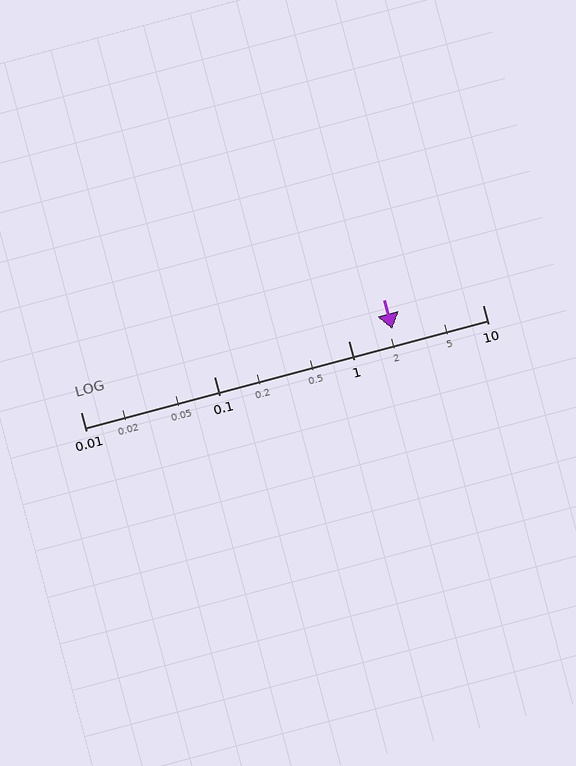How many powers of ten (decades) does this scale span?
The scale spans 3 decades, from 0.01 to 10.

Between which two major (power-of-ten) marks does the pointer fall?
The pointer is between 1 and 10.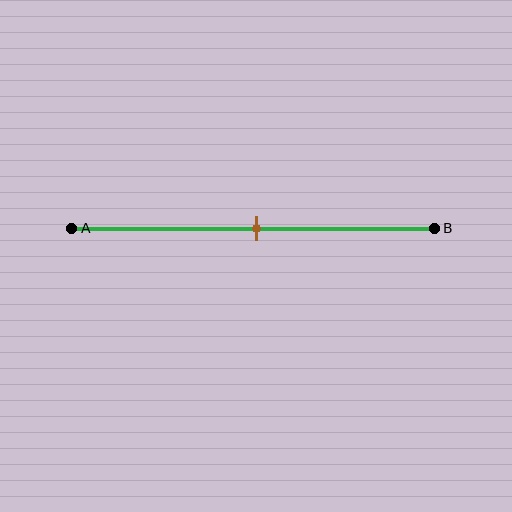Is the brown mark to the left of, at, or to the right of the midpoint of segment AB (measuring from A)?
The brown mark is approximately at the midpoint of segment AB.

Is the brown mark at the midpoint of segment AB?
Yes, the mark is approximately at the midpoint.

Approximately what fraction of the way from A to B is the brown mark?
The brown mark is approximately 50% of the way from A to B.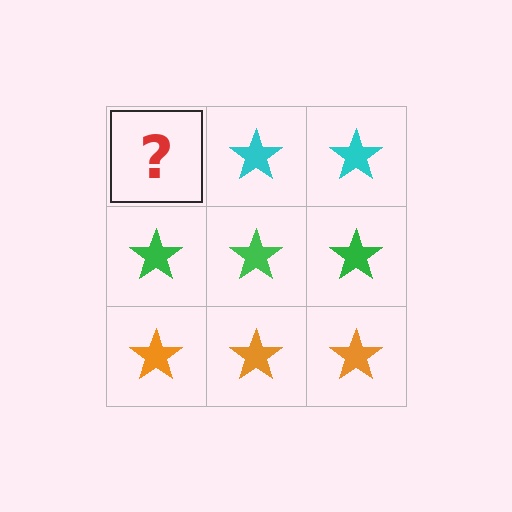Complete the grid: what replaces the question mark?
The question mark should be replaced with a cyan star.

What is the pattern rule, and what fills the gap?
The rule is that each row has a consistent color. The gap should be filled with a cyan star.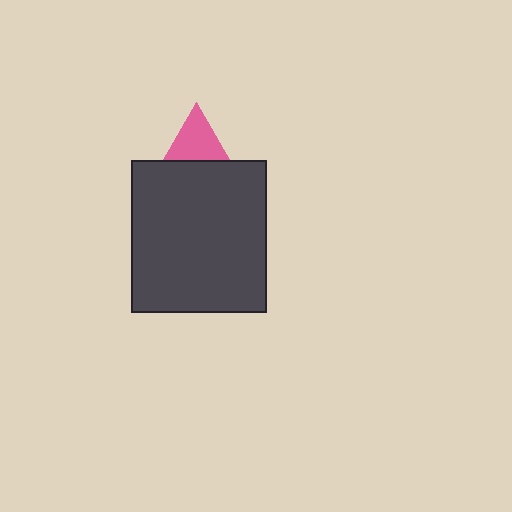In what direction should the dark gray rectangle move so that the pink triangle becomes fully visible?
The dark gray rectangle should move down. That is the shortest direction to clear the overlap and leave the pink triangle fully visible.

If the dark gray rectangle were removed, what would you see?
You would see the complete pink triangle.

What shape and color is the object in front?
The object in front is a dark gray rectangle.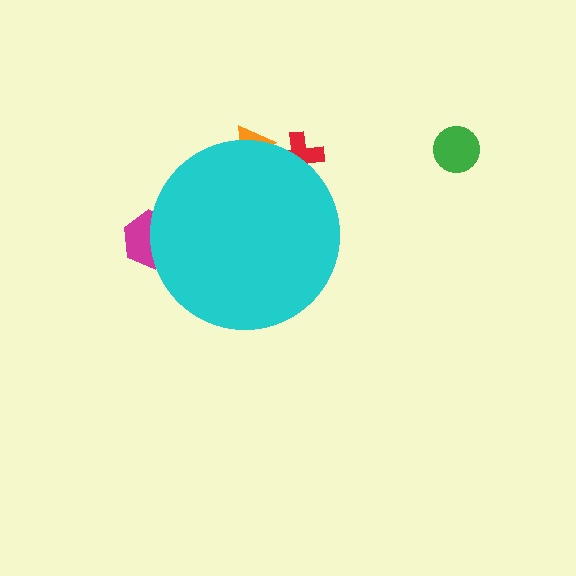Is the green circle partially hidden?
No, the green circle is fully visible.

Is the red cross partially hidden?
Yes, the red cross is partially hidden behind the cyan circle.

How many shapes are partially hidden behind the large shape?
3 shapes are partially hidden.